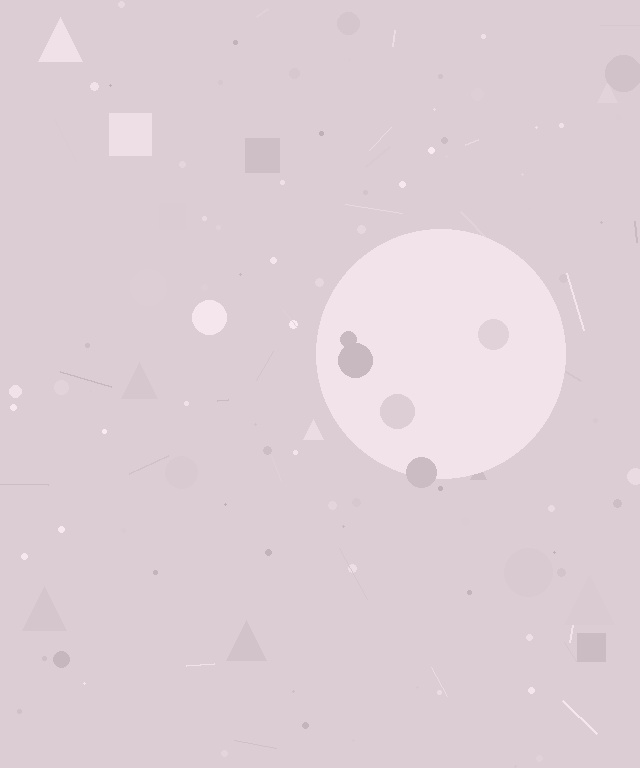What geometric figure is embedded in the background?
A circle is embedded in the background.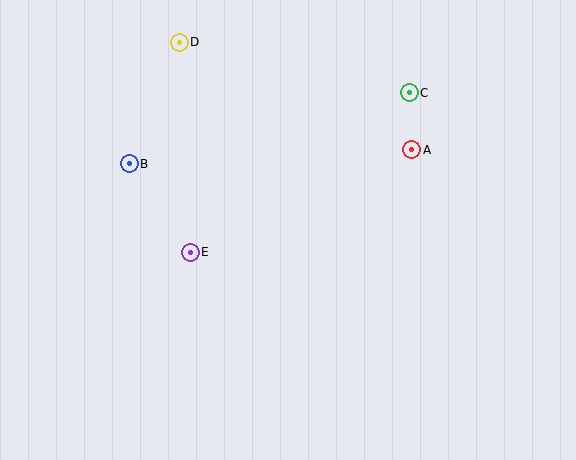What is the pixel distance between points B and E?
The distance between B and E is 107 pixels.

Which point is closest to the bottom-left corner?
Point E is closest to the bottom-left corner.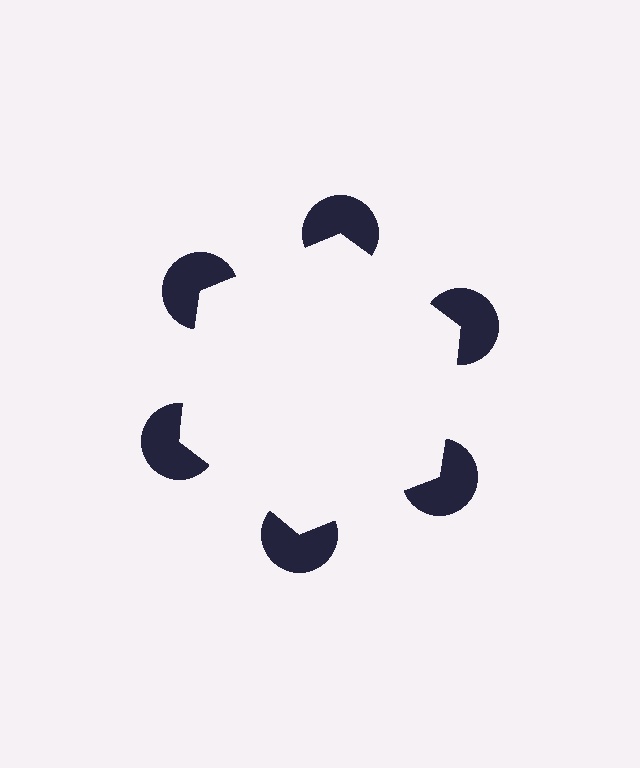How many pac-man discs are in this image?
There are 6 — one at each vertex of the illusory hexagon.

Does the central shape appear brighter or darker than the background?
It typically appears slightly brighter than the background, even though no actual brightness change is drawn.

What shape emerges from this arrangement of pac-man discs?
An illusory hexagon — its edges are inferred from the aligned wedge cuts in the pac-man discs, not physically drawn.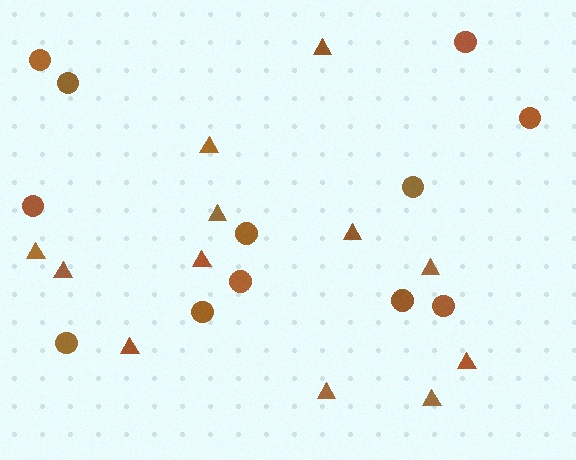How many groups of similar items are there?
There are 2 groups: one group of circles (12) and one group of triangles (12).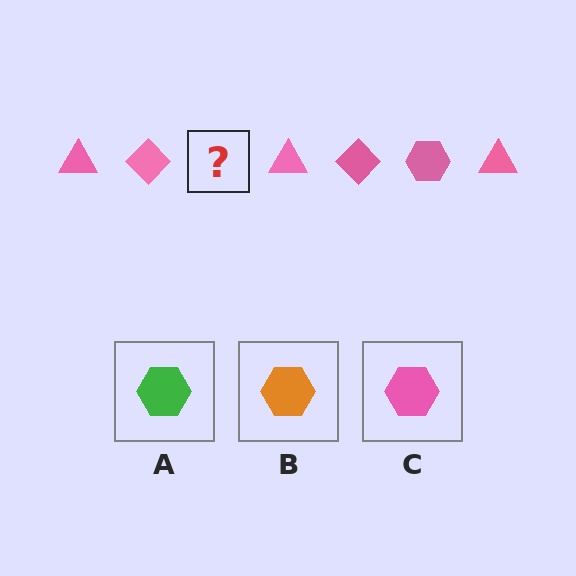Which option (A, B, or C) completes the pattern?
C.